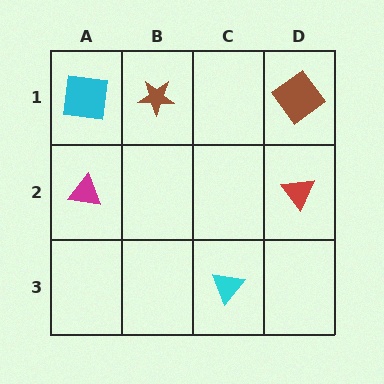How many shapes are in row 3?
1 shape.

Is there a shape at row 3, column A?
No, that cell is empty.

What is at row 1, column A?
A cyan square.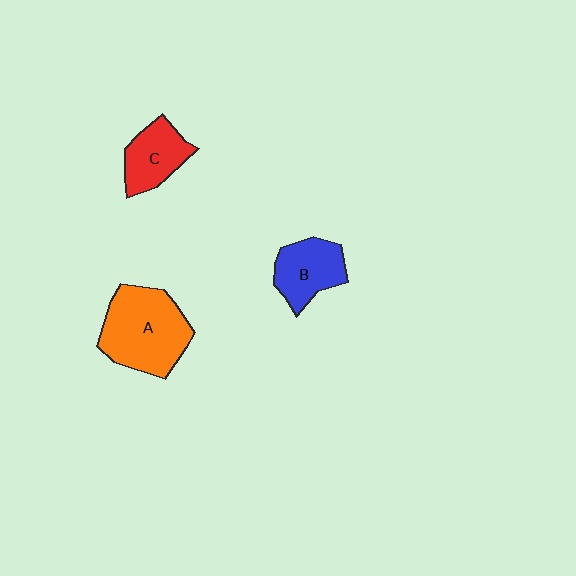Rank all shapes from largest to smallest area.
From largest to smallest: A (orange), B (blue), C (red).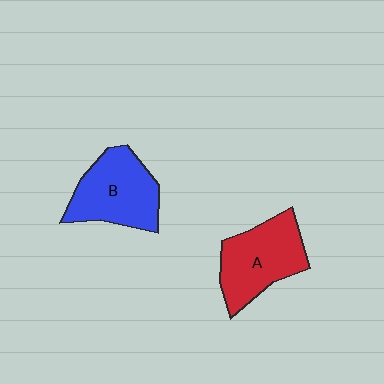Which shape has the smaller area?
Shape B (blue).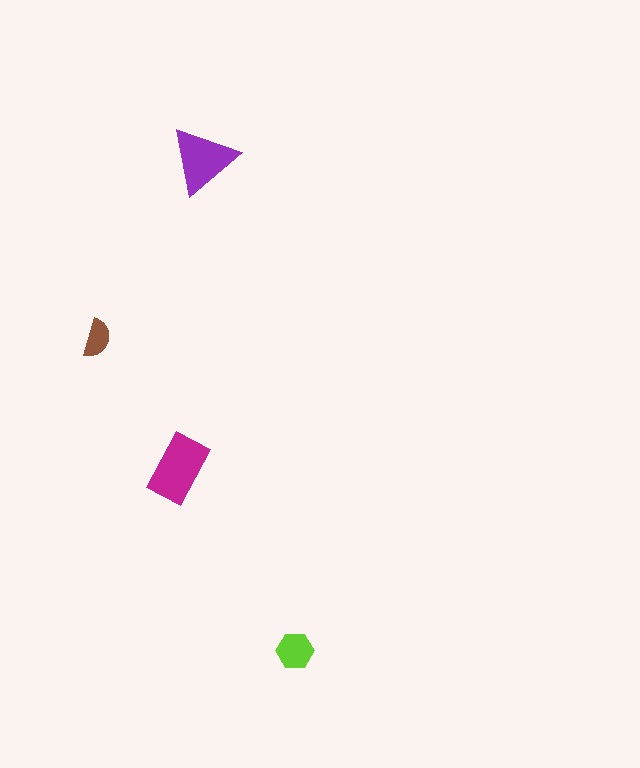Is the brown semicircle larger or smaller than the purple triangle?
Smaller.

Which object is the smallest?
The brown semicircle.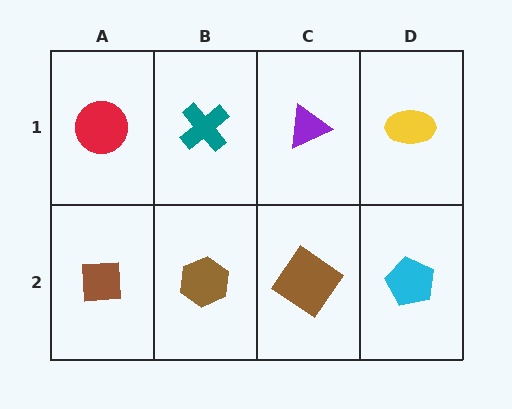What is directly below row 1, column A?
A brown square.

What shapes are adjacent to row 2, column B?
A teal cross (row 1, column B), a brown square (row 2, column A), a brown diamond (row 2, column C).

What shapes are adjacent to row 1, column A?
A brown square (row 2, column A), a teal cross (row 1, column B).